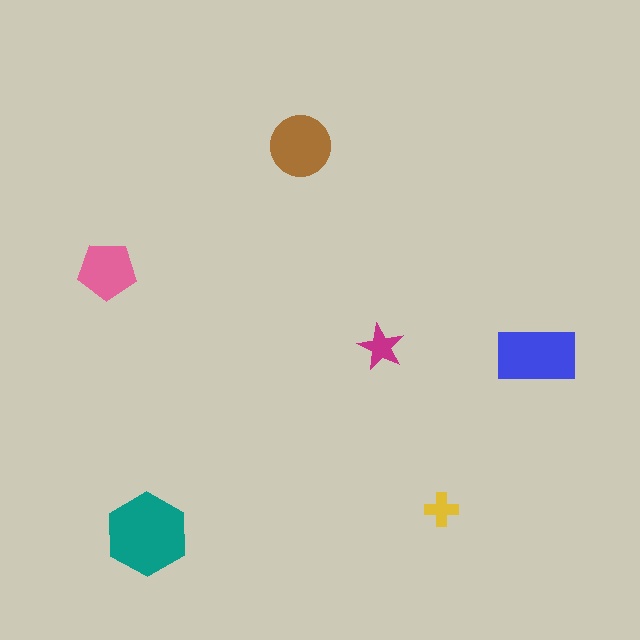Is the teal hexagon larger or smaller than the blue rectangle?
Larger.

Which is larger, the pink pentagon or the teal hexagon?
The teal hexagon.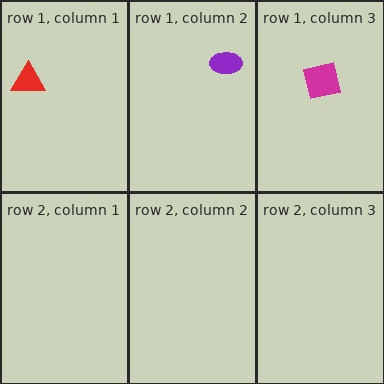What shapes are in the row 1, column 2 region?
The purple ellipse.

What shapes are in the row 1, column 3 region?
The magenta square.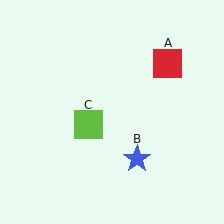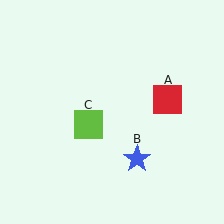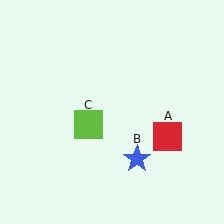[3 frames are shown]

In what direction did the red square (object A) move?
The red square (object A) moved down.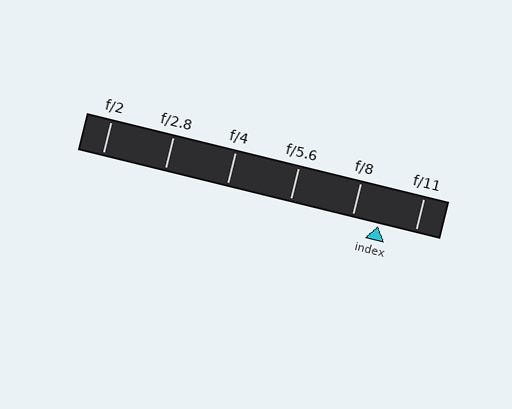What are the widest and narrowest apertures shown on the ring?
The widest aperture shown is f/2 and the narrowest is f/11.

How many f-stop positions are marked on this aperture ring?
There are 6 f-stop positions marked.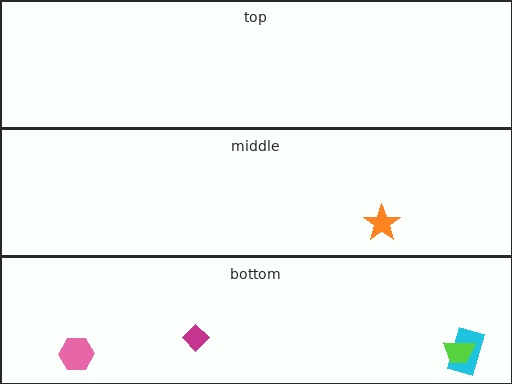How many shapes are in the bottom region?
4.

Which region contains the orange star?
The middle region.